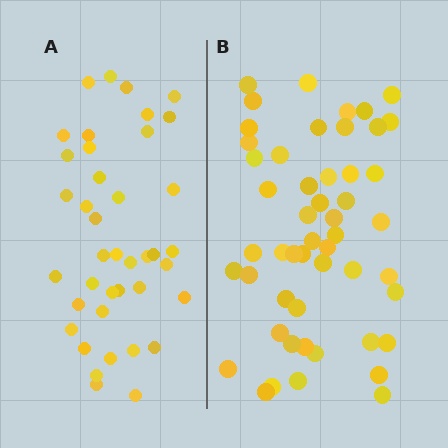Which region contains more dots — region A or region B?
Region B (the right region) has more dots.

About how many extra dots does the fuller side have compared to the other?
Region B has roughly 12 or so more dots than region A.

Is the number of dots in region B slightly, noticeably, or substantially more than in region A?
Region B has noticeably more, but not dramatically so. The ratio is roughly 1.3 to 1.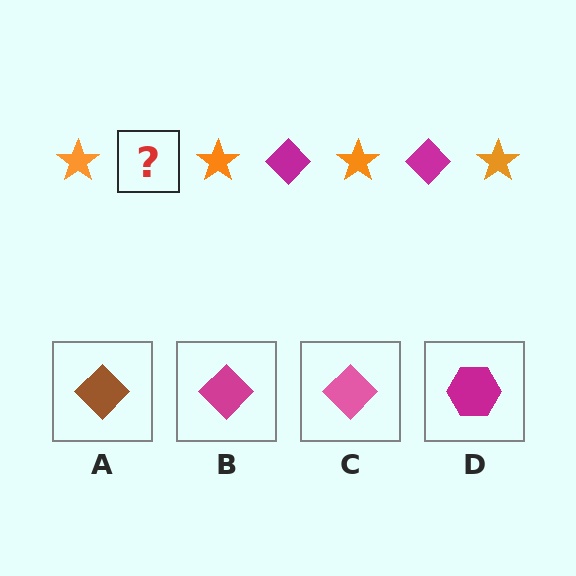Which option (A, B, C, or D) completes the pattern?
B.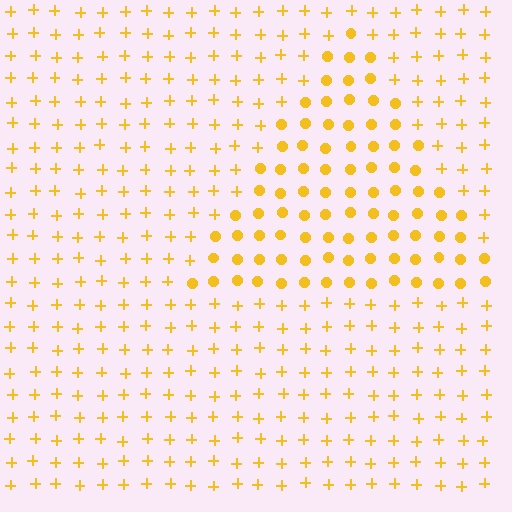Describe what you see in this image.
The image is filled with small yellow elements arranged in a uniform grid. A triangle-shaped region contains circles, while the surrounding area contains plus signs. The boundary is defined purely by the change in element shape.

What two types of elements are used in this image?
The image uses circles inside the triangle region and plus signs outside it.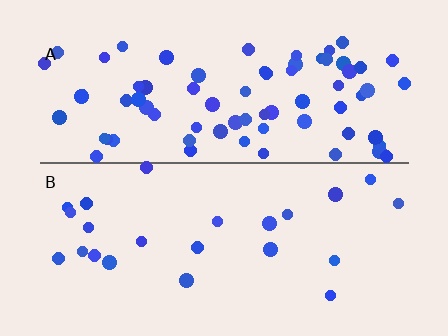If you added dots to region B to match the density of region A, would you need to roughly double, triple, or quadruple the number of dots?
Approximately triple.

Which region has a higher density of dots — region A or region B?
A (the top).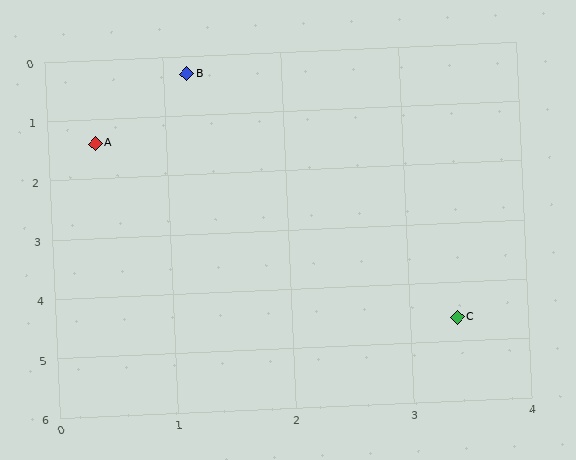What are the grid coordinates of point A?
Point A is at approximately (0.4, 1.4).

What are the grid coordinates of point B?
Point B is at approximately (1.2, 0.3).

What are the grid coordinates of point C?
Point C is at approximately (3.4, 4.6).